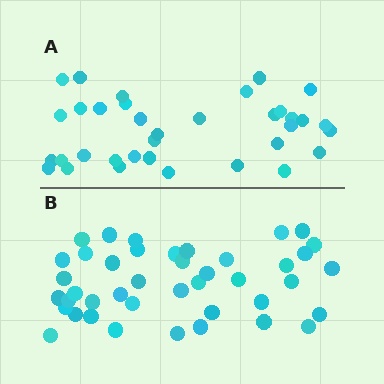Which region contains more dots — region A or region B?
Region B (the bottom region) has more dots.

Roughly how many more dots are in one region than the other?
Region B has roughly 8 or so more dots than region A.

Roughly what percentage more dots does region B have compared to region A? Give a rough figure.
About 20% more.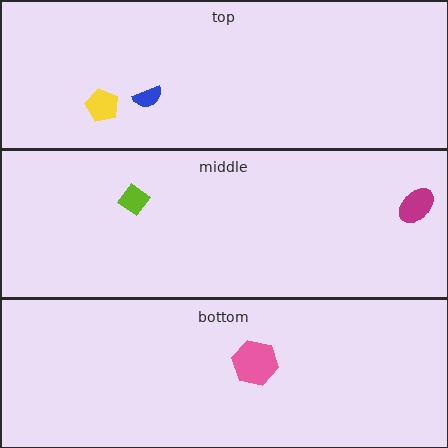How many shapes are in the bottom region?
1.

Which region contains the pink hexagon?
The bottom region.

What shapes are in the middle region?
The lime diamond, the magenta ellipse.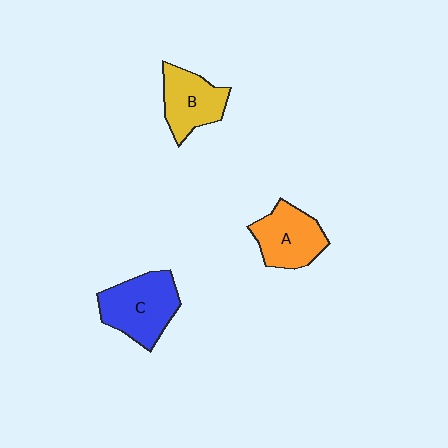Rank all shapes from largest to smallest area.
From largest to smallest: C (blue), A (orange), B (yellow).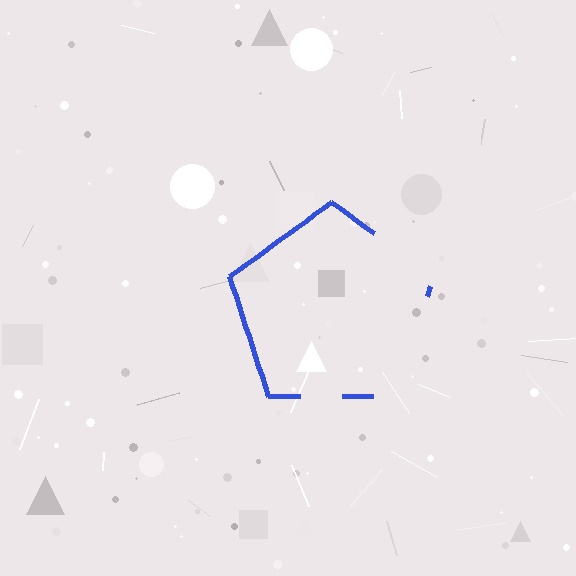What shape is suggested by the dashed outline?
The dashed outline suggests a pentagon.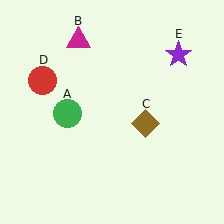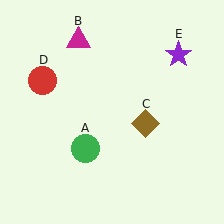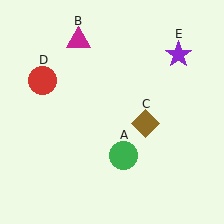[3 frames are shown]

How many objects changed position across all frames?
1 object changed position: green circle (object A).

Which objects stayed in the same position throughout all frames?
Magenta triangle (object B) and brown diamond (object C) and red circle (object D) and purple star (object E) remained stationary.